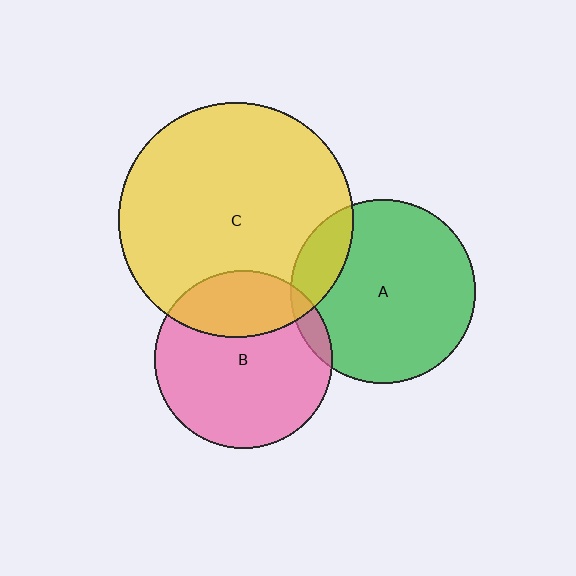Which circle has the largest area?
Circle C (yellow).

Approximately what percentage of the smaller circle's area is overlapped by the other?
Approximately 5%.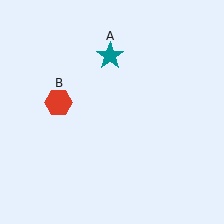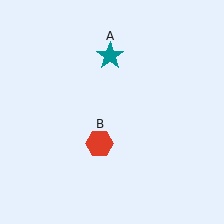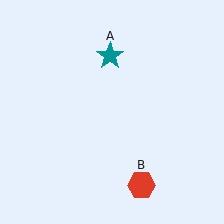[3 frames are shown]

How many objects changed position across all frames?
1 object changed position: red hexagon (object B).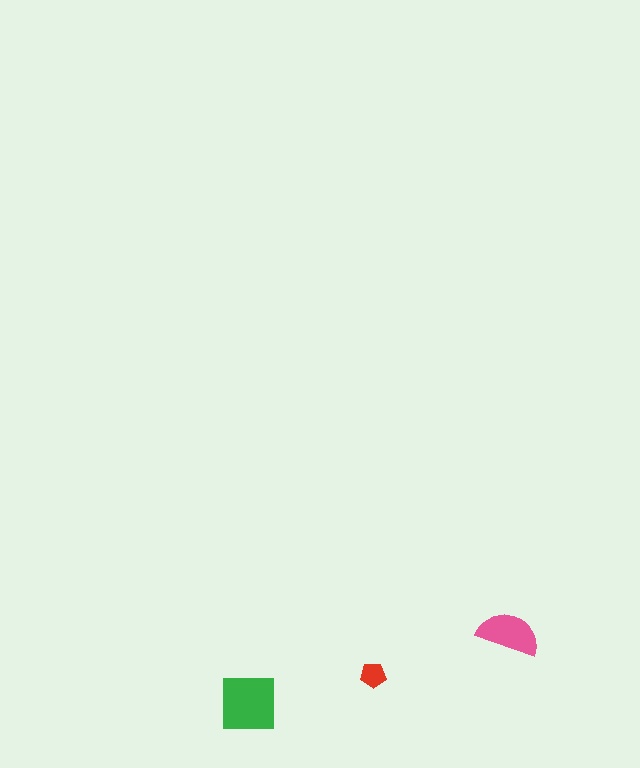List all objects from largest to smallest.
The green square, the pink semicircle, the red pentagon.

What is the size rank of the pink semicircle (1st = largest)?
2nd.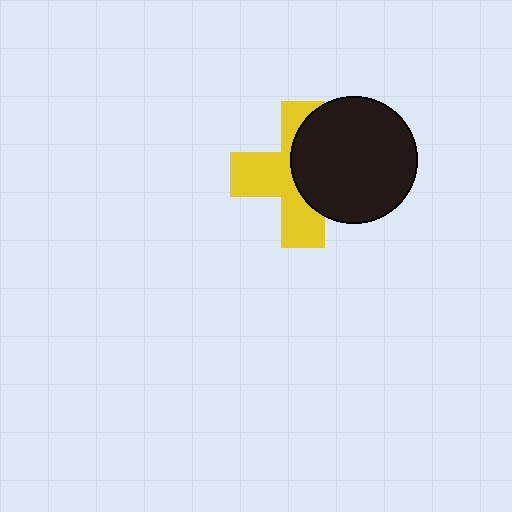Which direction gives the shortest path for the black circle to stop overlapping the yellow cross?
Moving right gives the shortest separation.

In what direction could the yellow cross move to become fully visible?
The yellow cross could move left. That would shift it out from behind the black circle entirely.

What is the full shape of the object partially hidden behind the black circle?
The partially hidden object is a yellow cross.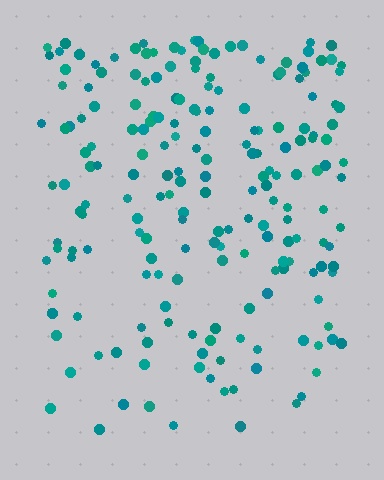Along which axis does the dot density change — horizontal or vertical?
Vertical.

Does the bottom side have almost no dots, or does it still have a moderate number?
Still a moderate number, just noticeably fewer than the top.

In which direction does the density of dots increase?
From bottom to top, with the top side densest.